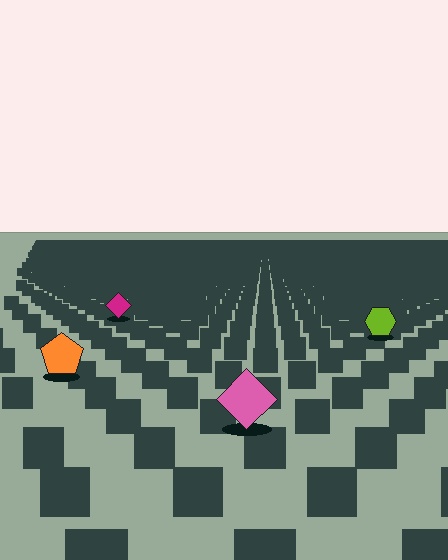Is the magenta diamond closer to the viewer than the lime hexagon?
No. The lime hexagon is closer — you can tell from the texture gradient: the ground texture is coarser near it.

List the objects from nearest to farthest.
From nearest to farthest: the pink diamond, the orange pentagon, the lime hexagon, the magenta diamond.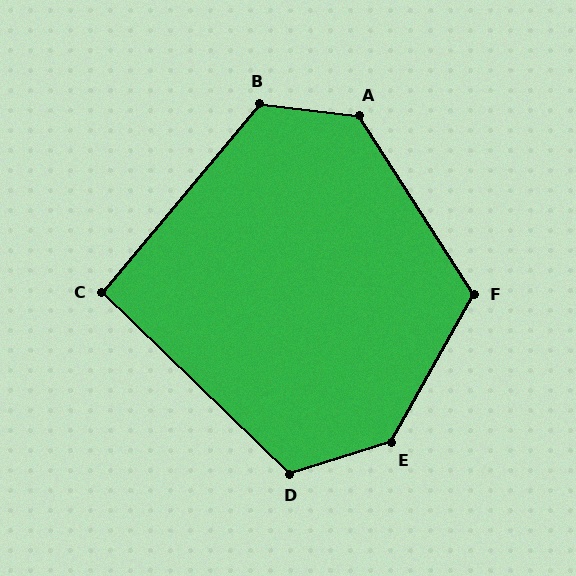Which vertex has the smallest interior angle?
C, at approximately 94 degrees.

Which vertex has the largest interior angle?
E, at approximately 136 degrees.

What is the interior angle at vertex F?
Approximately 118 degrees (obtuse).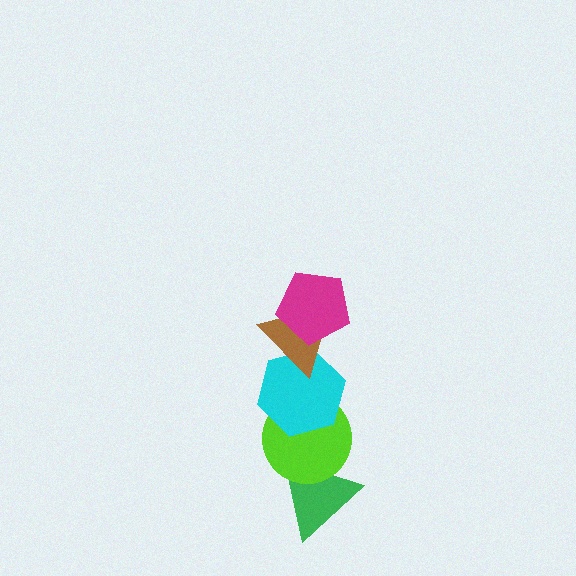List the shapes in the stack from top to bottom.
From top to bottom: the magenta pentagon, the brown triangle, the cyan hexagon, the lime circle, the green triangle.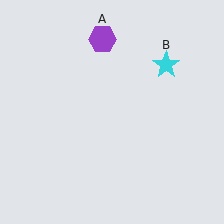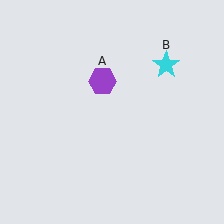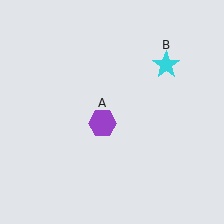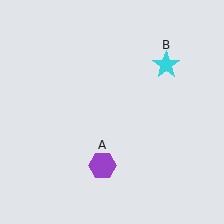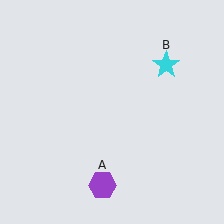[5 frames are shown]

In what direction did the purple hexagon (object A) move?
The purple hexagon (object A) moved down.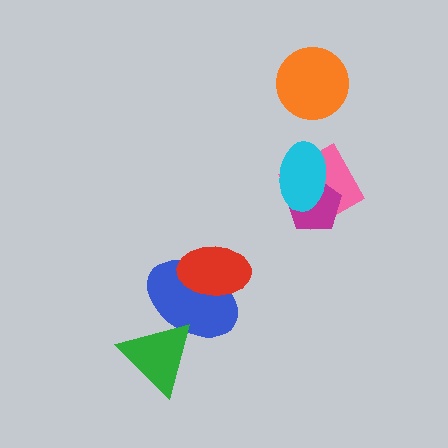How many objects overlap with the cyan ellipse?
2 objects overlap with the cyan ellipse.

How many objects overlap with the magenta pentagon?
2 objects overlap with the magenta pentagon.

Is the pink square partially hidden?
Yes, it is partially covered by another shape.